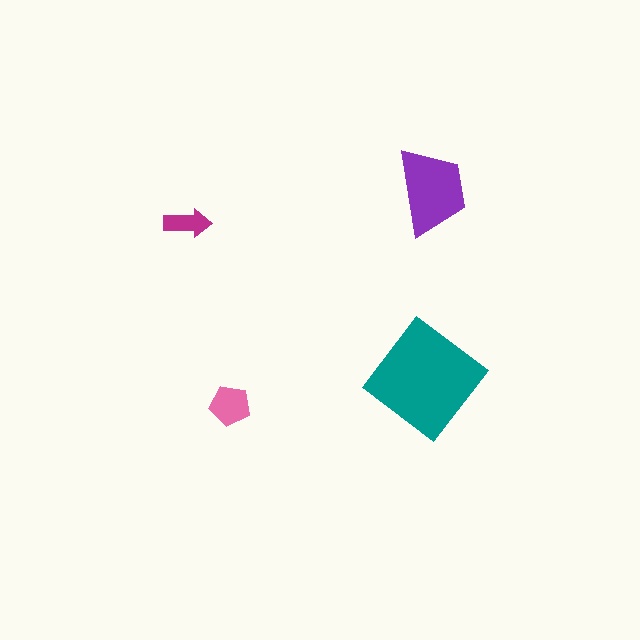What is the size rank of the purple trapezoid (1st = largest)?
2nd.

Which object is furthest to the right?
The purple trapezoid is rightmost.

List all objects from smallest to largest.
The magenta arrow, the pink pentagon, the purple trapezoid, the teal diamond.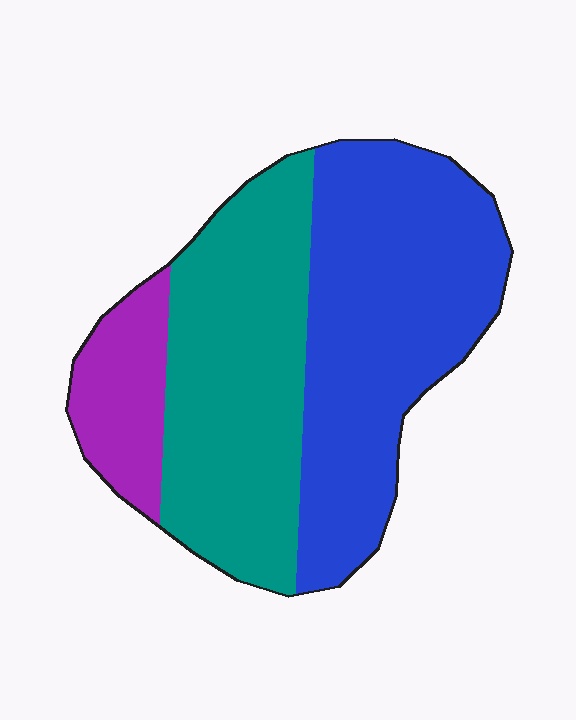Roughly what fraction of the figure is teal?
Teal takes up about two fifths (2/5) of the figure.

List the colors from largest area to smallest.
From largest to smallest: blue, teal, purple.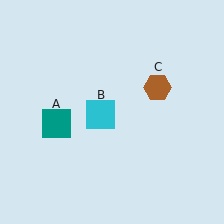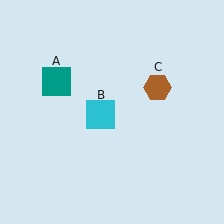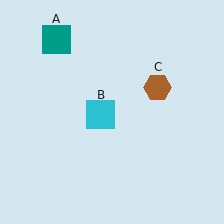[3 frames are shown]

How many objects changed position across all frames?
1 object changed position: teal square (object A).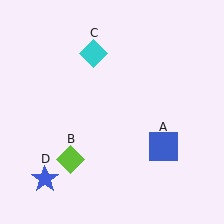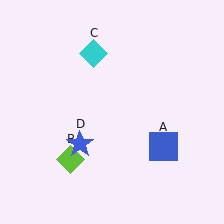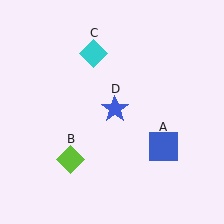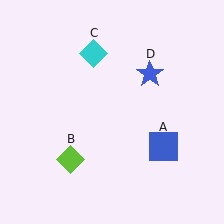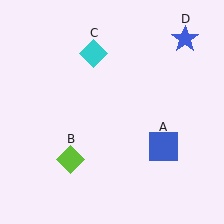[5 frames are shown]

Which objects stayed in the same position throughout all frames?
Blue square (object A) and lime diamond (object B) and cyan diamond (object C) remained stationary.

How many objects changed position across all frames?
1 object changed position: blue star (object D).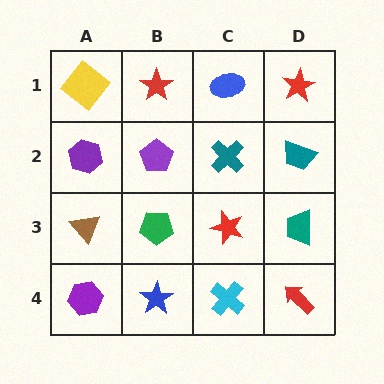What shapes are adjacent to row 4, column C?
A red star (row 3, column C), a blue star (row 4, column B), a red arrow (row 4, column D).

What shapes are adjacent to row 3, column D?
A teal trapezoid (row 2, column D), a red arrow (row 4, column D), a red star (row 3, column C).